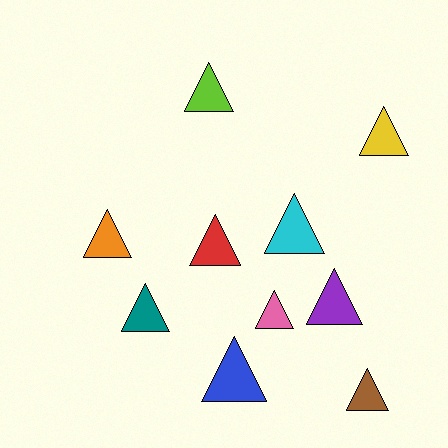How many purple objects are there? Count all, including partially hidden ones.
There is 1 purple object.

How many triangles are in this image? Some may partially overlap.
There are 10 triangles.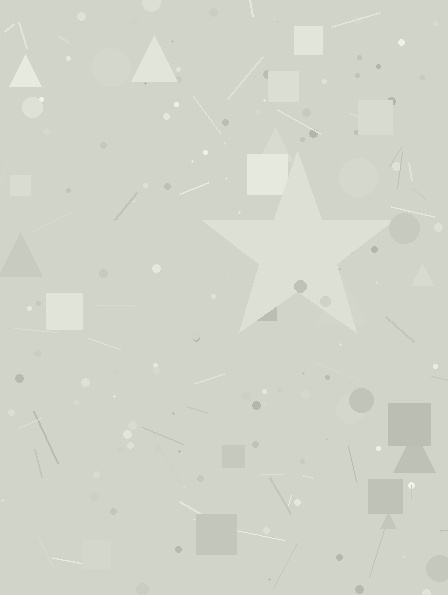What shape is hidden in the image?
A star is hidden in the image.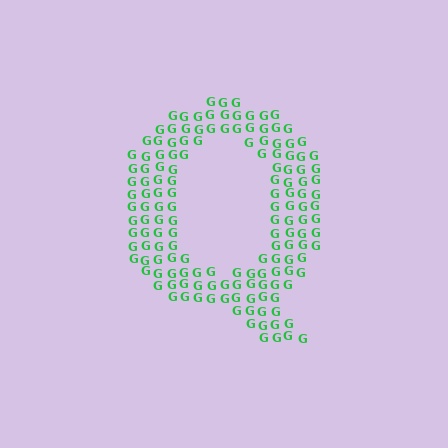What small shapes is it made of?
It is made of small letter G's.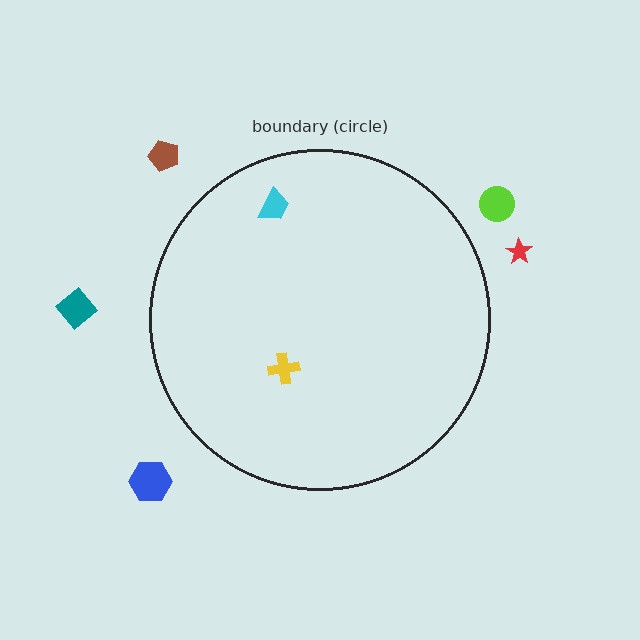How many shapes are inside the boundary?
2 inside, 5 outside.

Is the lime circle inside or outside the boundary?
Outside.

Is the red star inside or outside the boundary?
Outside.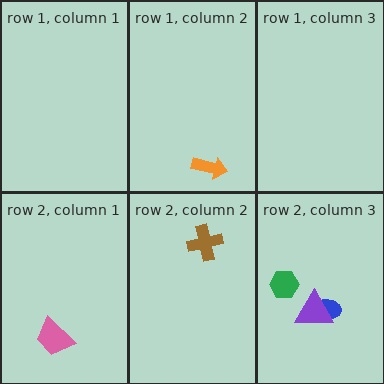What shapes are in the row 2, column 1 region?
The pink trapezoid.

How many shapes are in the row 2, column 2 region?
1.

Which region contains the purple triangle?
The row 2, column 3 region.